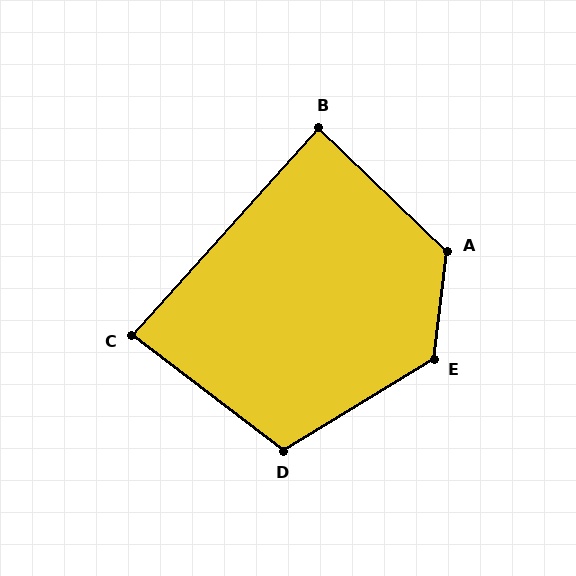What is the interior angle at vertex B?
Approximately 88 degrees (approximately right).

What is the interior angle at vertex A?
Approximately 127 degrees (obtuse).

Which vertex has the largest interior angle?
E, at approximately 128 degrees.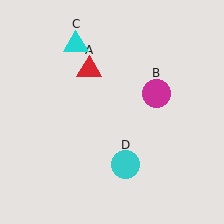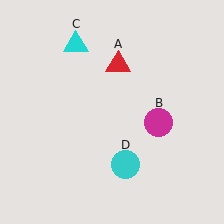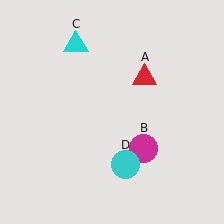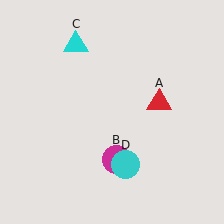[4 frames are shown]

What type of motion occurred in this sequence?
The red triangle (object A), magenta circle (object B) rotated clockwise around the center of the scene.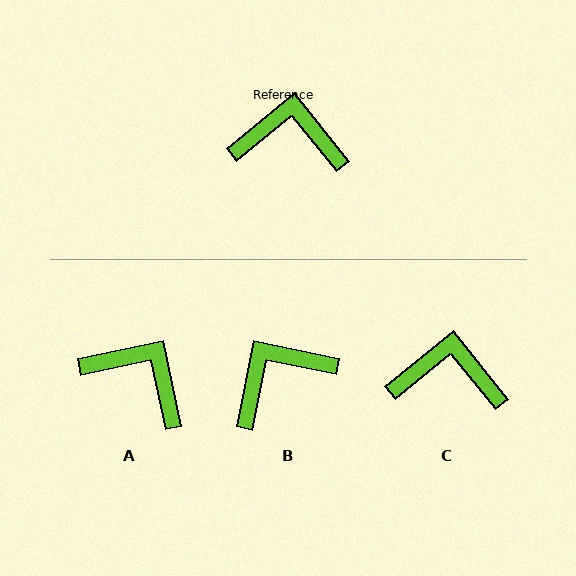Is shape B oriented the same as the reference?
No, it is off by about 39 degrees.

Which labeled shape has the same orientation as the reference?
C.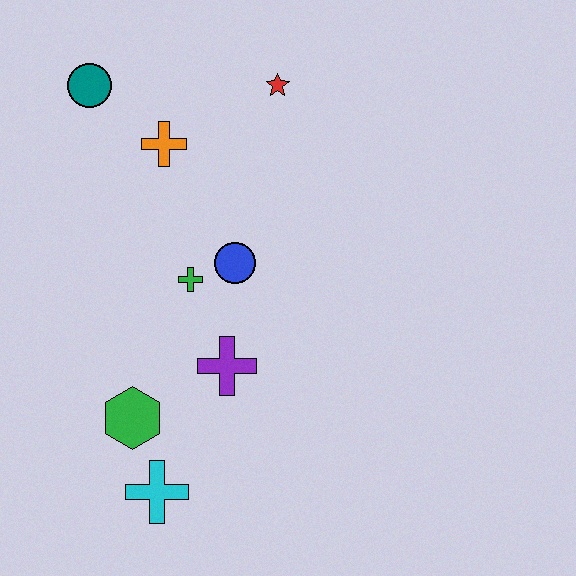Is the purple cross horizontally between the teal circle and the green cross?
No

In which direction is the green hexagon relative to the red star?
The green hexagon is below the red star.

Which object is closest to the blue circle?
The green cross is closest to the blue circle.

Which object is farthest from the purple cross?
The teal circle is farthest from the purple cross.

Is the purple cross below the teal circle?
Yes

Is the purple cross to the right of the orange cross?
Yes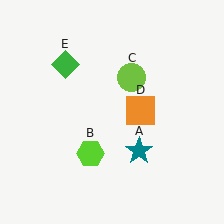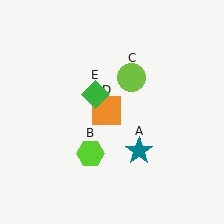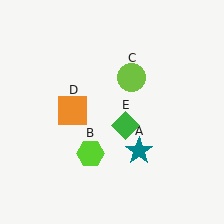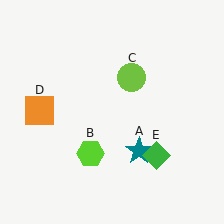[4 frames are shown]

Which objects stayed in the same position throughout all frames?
Teal star (object A) and lime hexagon (object B) and lime circle (object C) remained stationary.